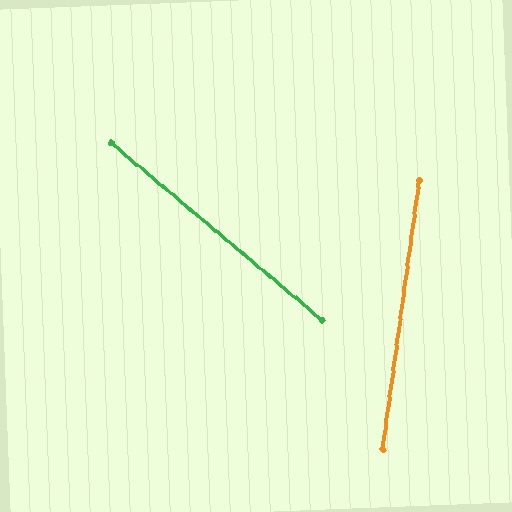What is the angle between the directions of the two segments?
Approximately 58 degrees.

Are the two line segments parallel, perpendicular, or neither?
Neither parallel nor perpendicular — they differ by about 58°.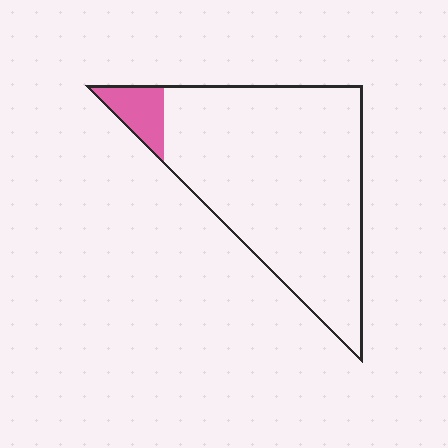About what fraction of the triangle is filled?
About one tenth (1/10).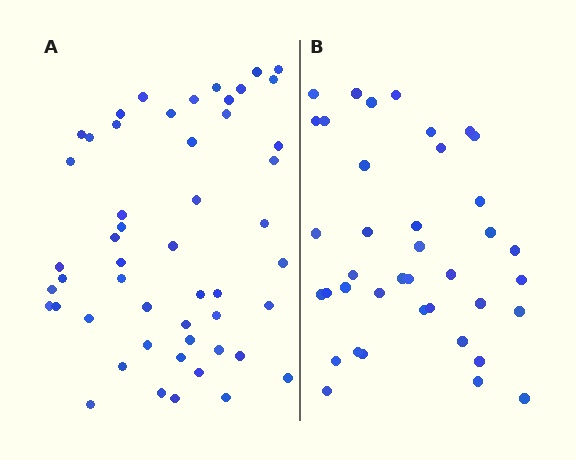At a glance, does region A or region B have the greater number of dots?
Region A (the left region) has more dots.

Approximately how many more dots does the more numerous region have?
Region A has roughly 12 or so more dots than region B.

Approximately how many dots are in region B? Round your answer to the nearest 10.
About 40 dots. (The exact count is 39, which rounds to 40.)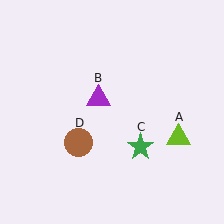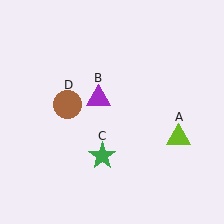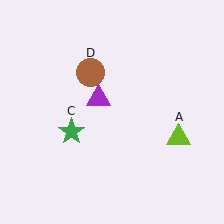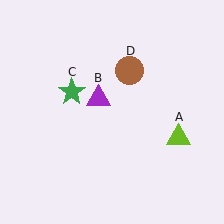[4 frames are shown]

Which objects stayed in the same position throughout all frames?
Lime triangle (object A) and purple triangle (object B) remained stationary.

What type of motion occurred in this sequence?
The green star (object C), brown circle (object D) rotated clockwise around the center of the scene.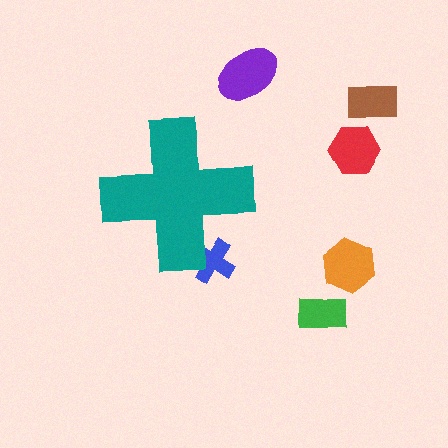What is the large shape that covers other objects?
A teal cross.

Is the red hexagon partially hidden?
No, the red hexagon is fully visible.